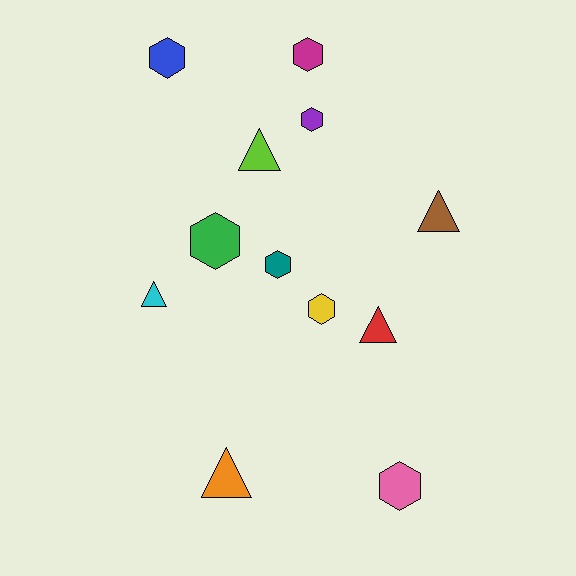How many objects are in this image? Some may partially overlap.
There are 12 objects.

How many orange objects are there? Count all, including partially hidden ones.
There is 1 orange object.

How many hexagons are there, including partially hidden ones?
There are 7 hexagons.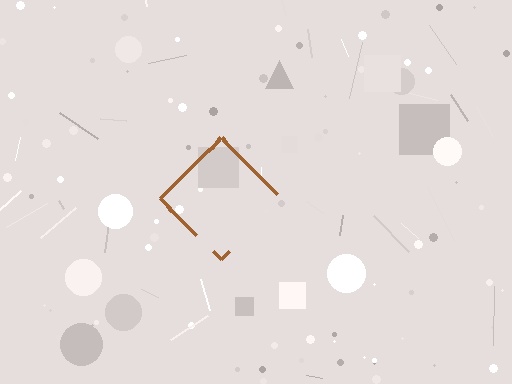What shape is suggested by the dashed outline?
The dashed outline suggests a diamond.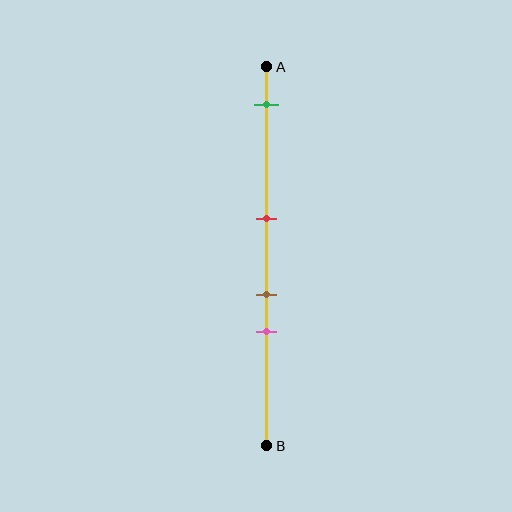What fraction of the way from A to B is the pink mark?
The pink mark is approximately 70% (0.7) of the way from A to B.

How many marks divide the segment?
There are 4 marks dividing the segment.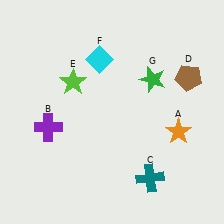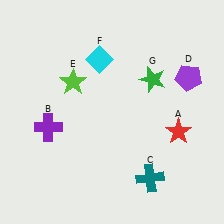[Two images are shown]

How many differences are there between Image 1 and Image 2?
There are 2 differences between the two images.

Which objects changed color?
A changed from orange to red. D changed from brown to purple.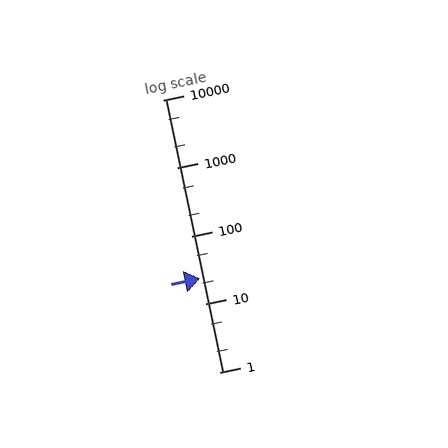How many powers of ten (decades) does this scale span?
The scale spans 4 decades, from 1 to 10000.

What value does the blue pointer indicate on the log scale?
The pointer indicates approximately 24.